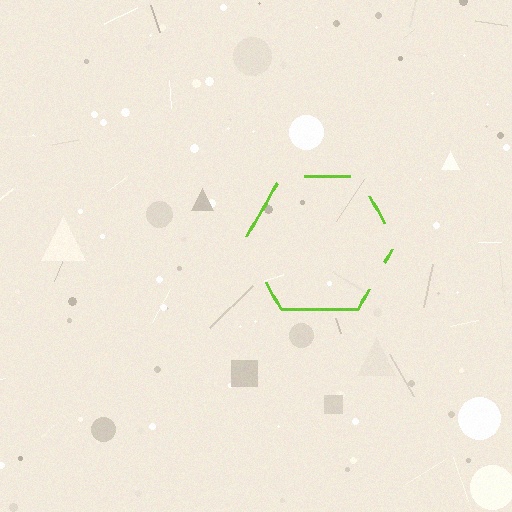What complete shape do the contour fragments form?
The contour fragments form a hexagon.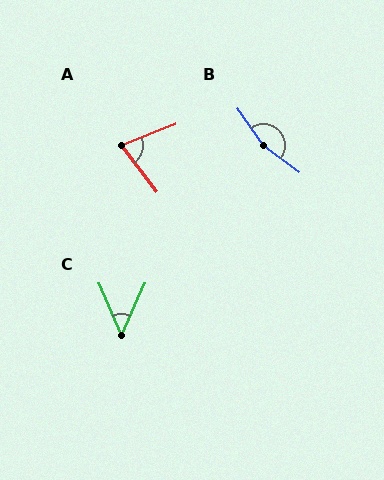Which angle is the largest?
B, at approximately 162 degrees.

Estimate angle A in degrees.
Approximately 74 degrees.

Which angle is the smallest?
C, at approximately 47 degrees.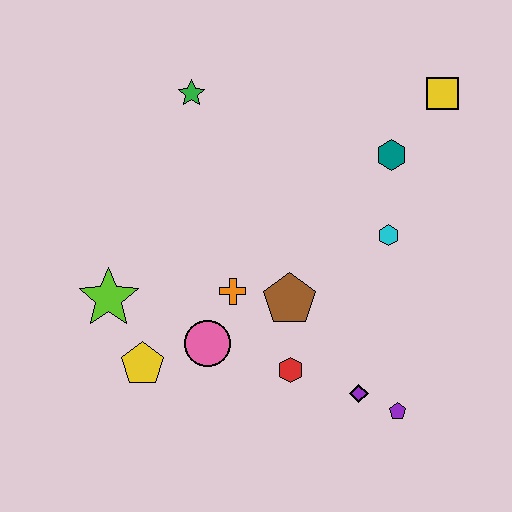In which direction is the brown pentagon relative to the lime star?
The brown pentagon is to the right of the lime star.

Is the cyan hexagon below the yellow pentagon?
No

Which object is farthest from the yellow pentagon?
The yellow square is farthest from the yellow pentagon.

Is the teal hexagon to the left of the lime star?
No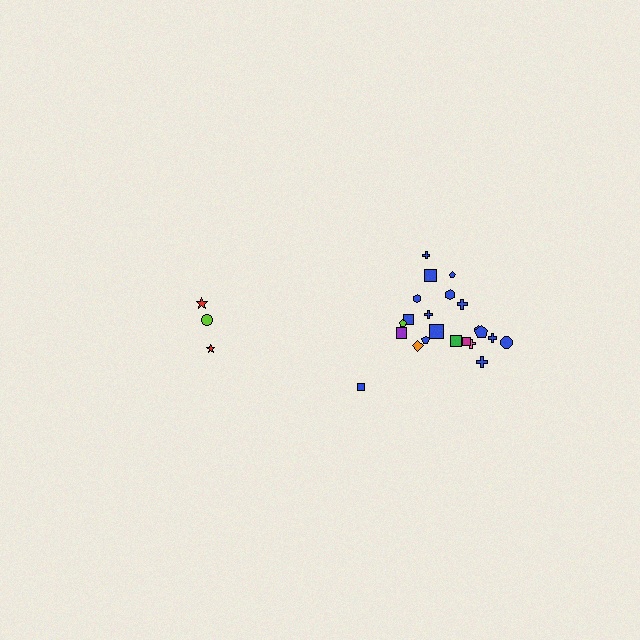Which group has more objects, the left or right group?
The right group.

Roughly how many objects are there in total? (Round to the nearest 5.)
Roughly 25 objects in total.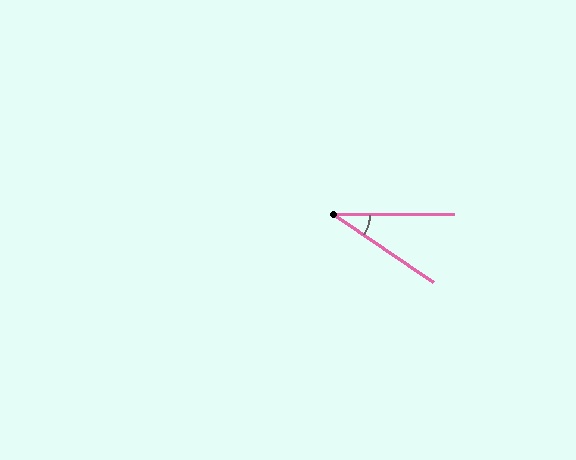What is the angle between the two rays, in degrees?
Approximately 34 degrees.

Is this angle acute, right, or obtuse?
It is acute.